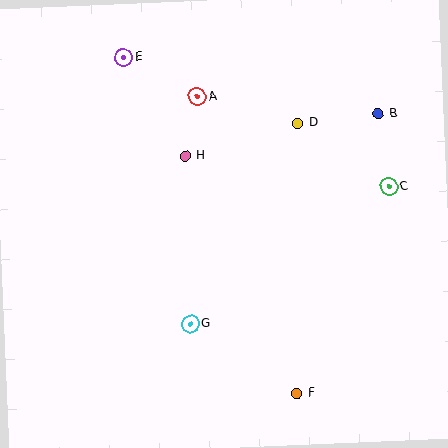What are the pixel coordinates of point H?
Point H is at (185, 156).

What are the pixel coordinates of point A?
Point A is at (197, 97).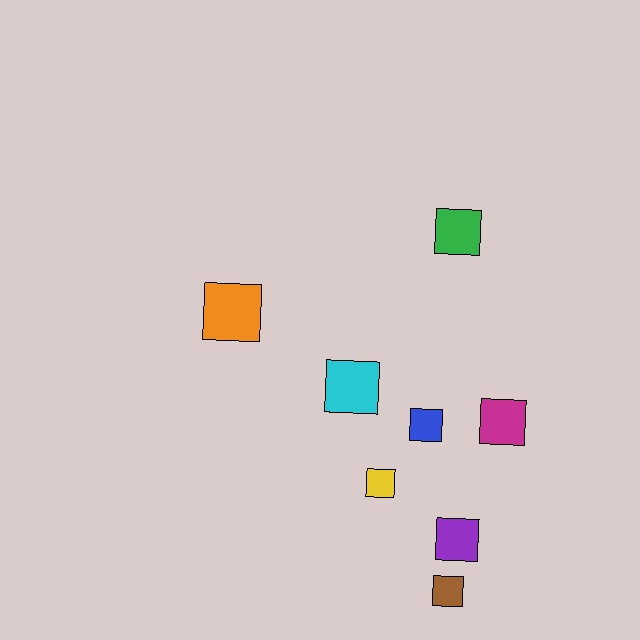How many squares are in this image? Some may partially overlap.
There are 8 squares.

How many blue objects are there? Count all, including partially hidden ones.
There is 1 blue object.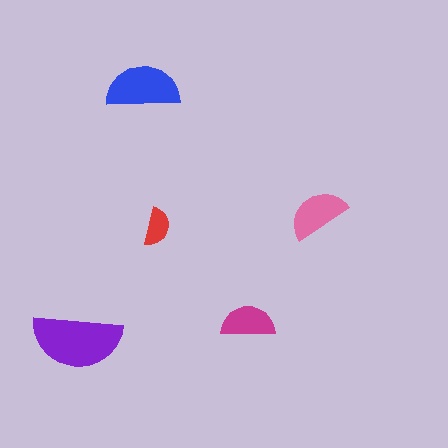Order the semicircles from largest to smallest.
the purple one, the blue one, the pink one, the magenta one, the red one.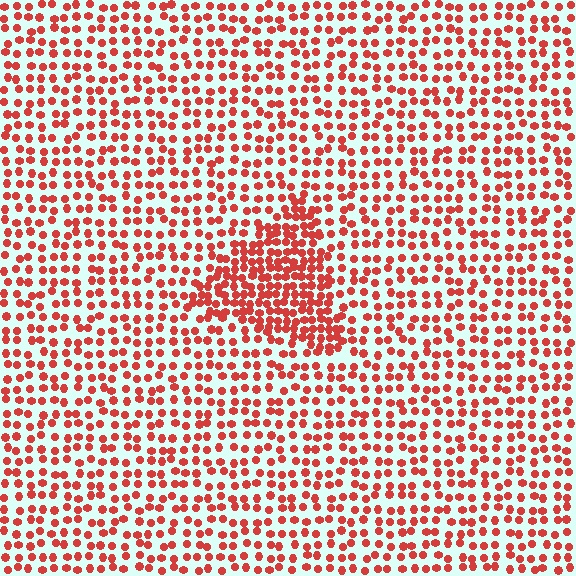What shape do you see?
I see a triangle.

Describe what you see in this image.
The image contains small red elements arranged at two different densities. A triangle-shaped region is visible where the elements are more densely packed than the surrounding area.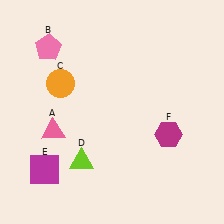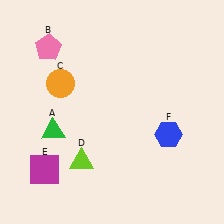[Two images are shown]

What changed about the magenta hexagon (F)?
In Image 1, F is magenta. In Image 2, it changed to blue.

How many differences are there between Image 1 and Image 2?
There are 2 differences between the two images.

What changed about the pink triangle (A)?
In Image 1, A is pink. In Image 2, it changed to green.